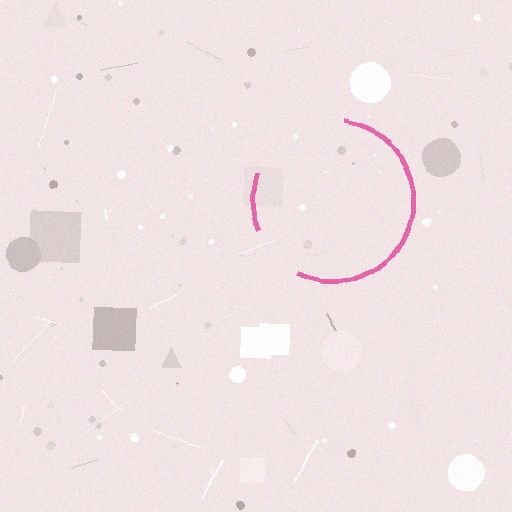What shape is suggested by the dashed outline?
The dashed outline suggests a circle.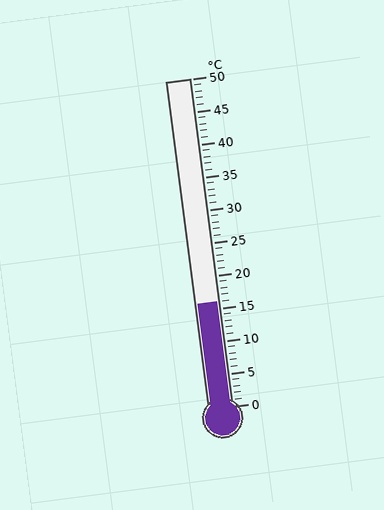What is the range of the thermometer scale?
The thermometer scale ranges from 0°C to 50°C.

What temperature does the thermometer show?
The thermometer shows approximately 16°C.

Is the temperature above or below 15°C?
The temperature is above 15°C.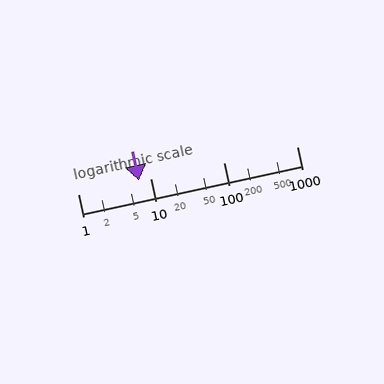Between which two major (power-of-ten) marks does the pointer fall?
The pointer is between 1 and 10.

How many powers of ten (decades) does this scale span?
The scale spans 3 decades, from 1 to 1000.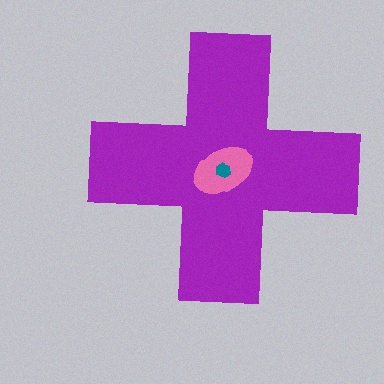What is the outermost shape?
The purple cross.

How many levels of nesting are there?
3.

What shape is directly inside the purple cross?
The pink ellipse.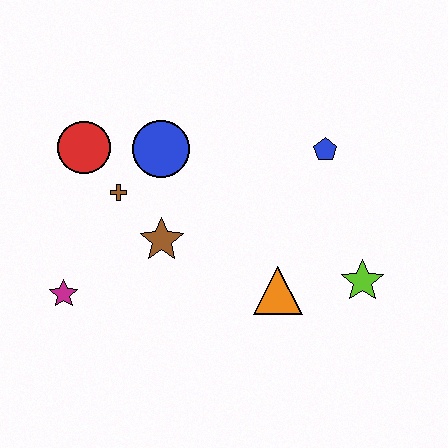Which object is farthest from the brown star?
The lime star is farthest from the brown star.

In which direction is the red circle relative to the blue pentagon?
The red circle is to the left of the blue pentagon.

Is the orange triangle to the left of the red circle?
No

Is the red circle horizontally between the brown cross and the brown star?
No